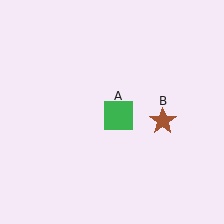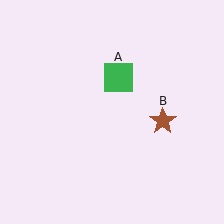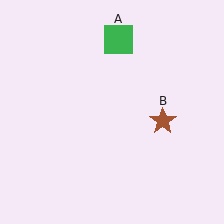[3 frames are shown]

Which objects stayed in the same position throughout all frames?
Brown star (object B) remained stationary.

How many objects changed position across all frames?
1 object changed position: green square (object A).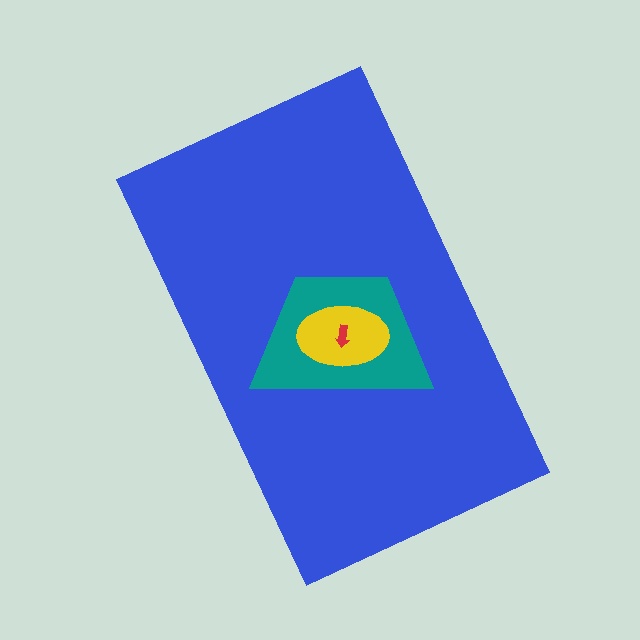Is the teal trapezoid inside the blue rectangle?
Yes.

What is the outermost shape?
The blue rectangle.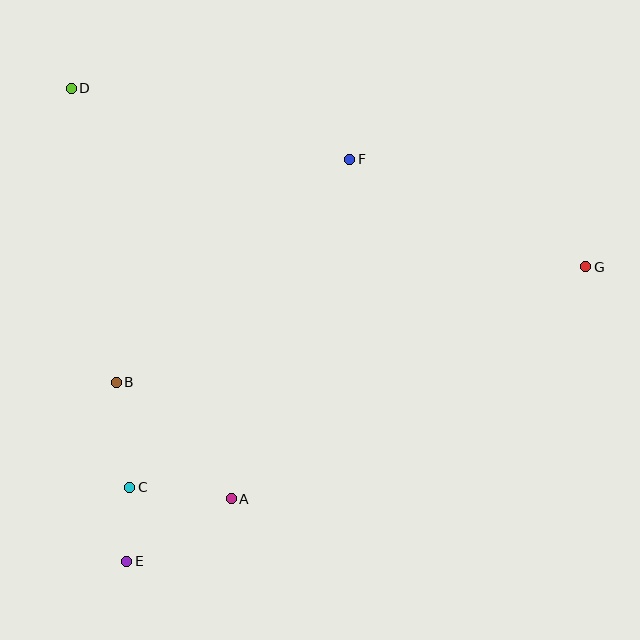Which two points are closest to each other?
Points C and E are closest to each other.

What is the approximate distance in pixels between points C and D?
The distance between C and D is approximately 403 pixels.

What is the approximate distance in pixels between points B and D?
The distance between B and D is approximately 297 pixels.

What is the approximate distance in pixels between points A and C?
The distance between A and C is approximately 102 pixels.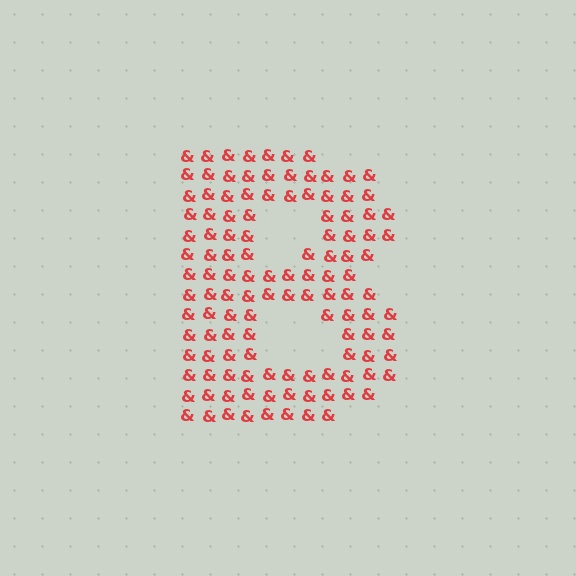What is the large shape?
The large shape is the letter B.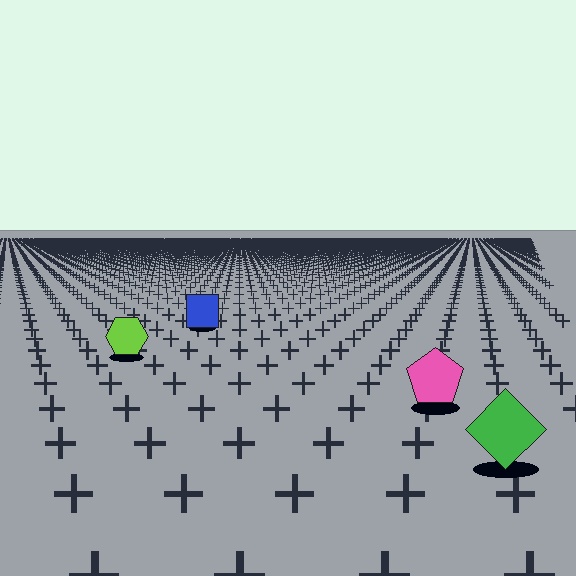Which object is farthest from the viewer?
The blue square is farthest from the viewer. It appears smaller and the ground texture around it is denser.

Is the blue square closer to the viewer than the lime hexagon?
No. The lime hexagon is closer — you can tell from the texture gradient: the ground texture is coarser near it.